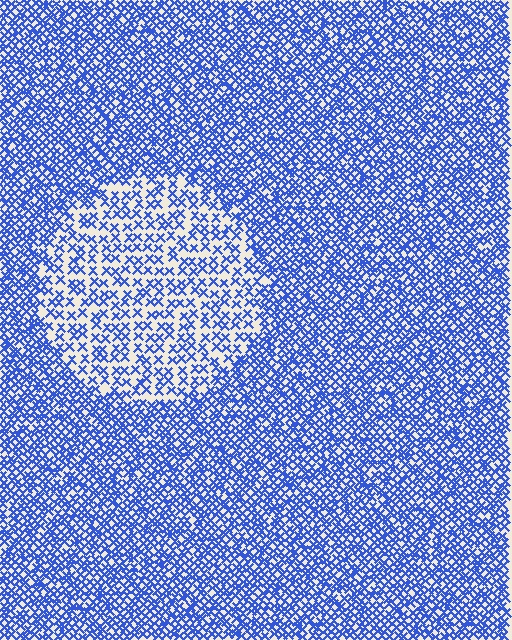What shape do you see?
I see a circle.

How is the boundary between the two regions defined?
The boundary is defined by a change in element density (approximately 2.1x ratio). All elements are the same color, size, and shape.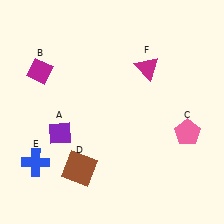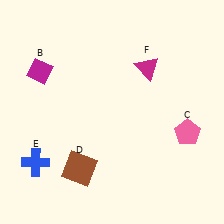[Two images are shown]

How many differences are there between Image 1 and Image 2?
There is 1 difference between the two images.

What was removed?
The purple diamond (A) was removed in Image 2.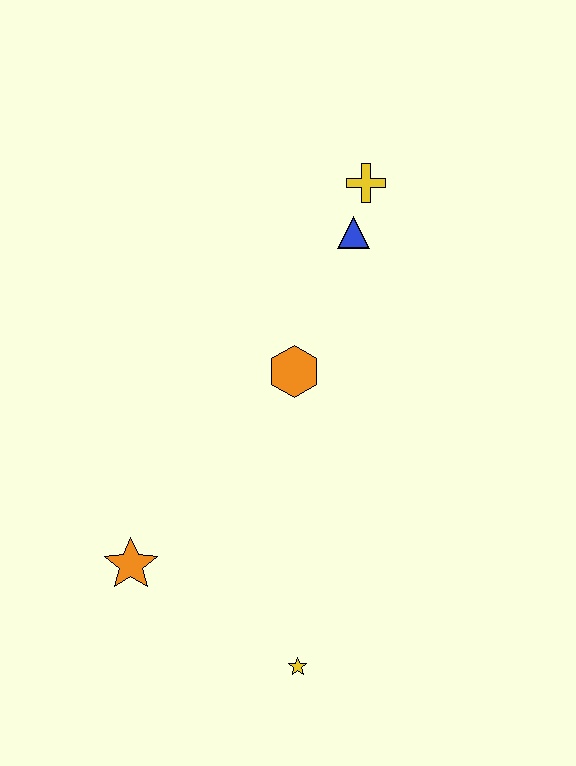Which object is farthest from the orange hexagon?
The yellow star is farthest from the orange hexagon.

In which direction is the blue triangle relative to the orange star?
The blue triangle is above the orange star.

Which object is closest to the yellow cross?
The blue triangle is closest to the yellow cross.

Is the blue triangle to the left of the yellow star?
No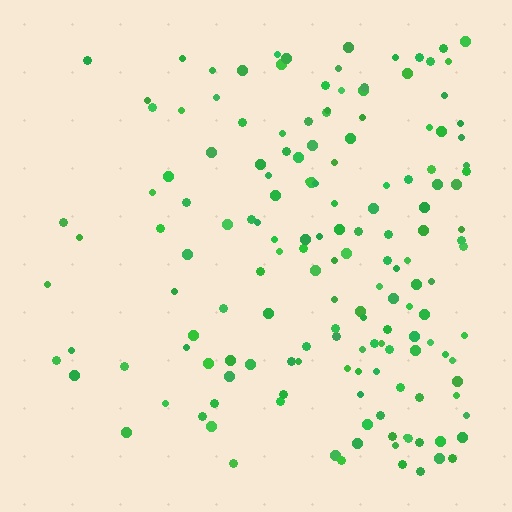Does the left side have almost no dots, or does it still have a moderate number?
Still a moderate number, just noticeably fewer than the right.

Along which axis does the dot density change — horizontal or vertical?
Horizontal.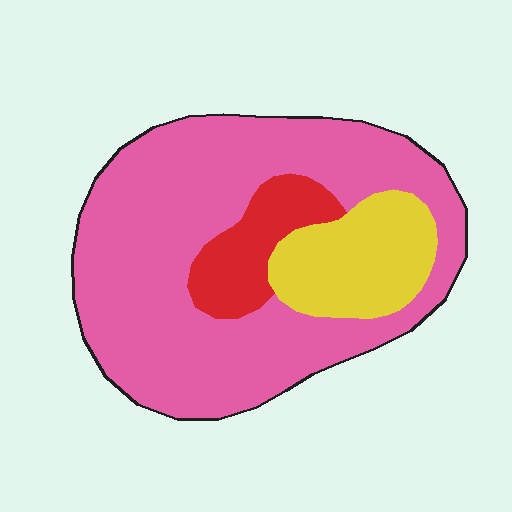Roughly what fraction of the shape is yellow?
Yellow takes up about one sixth (1/6) of the shape.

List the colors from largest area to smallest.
From largest to smallest: pink, yellow, red.